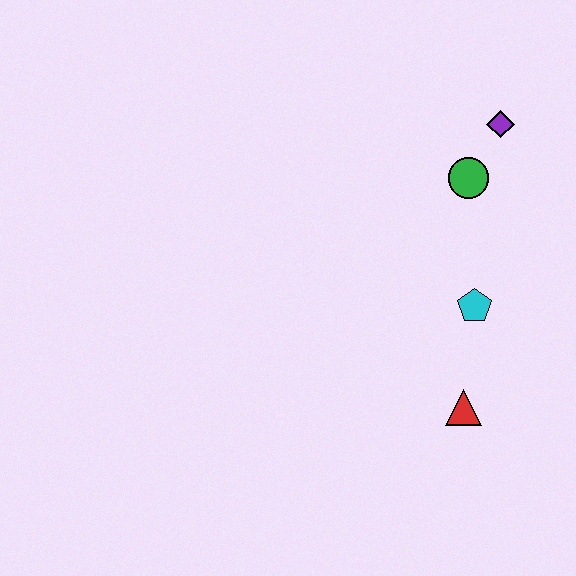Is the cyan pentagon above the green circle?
No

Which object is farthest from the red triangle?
The purple diamond is farthest from the red triangle.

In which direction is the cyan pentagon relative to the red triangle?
The cyan pentagon is above the red triangle.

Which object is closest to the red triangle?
The cyan pentagon is closest to the red triangle.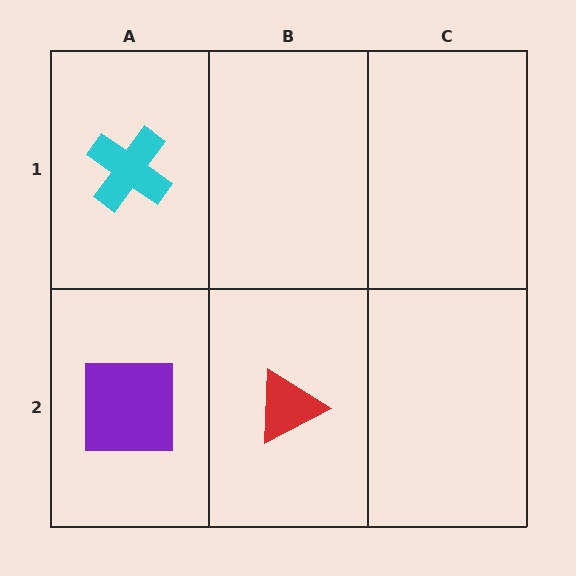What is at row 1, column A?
A cyan cross.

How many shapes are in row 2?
2 shapes.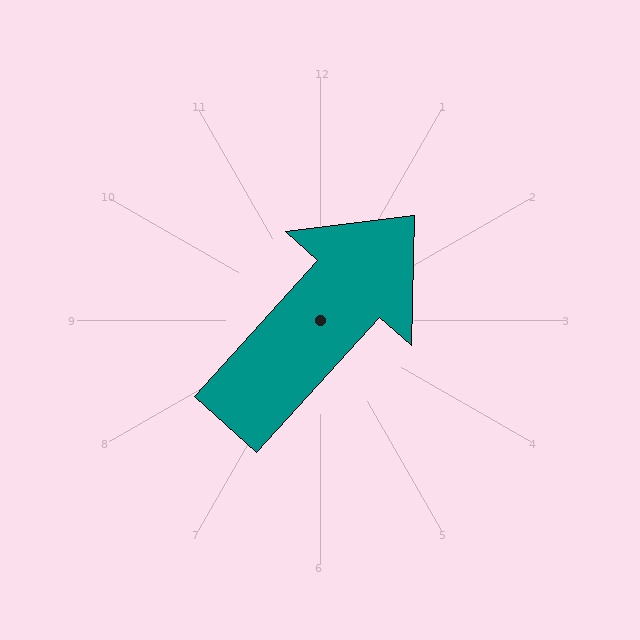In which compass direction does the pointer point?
Northeast.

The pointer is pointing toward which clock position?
Roughly 1 o'clock.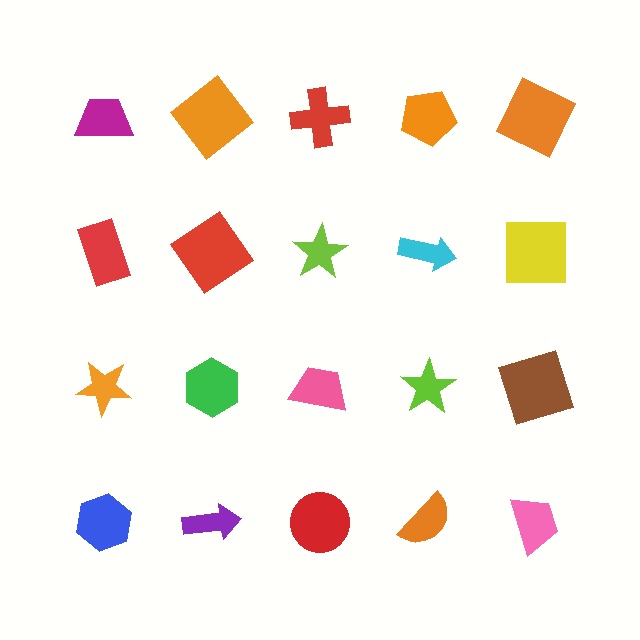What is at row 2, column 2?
A red diamond.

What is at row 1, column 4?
An orange pentagon.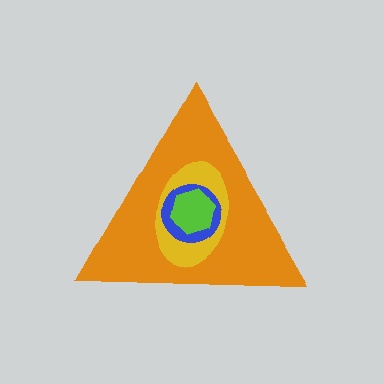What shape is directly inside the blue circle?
The lime hexagon.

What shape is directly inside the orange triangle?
The yellow ellipse.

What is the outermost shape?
The orange triangle.